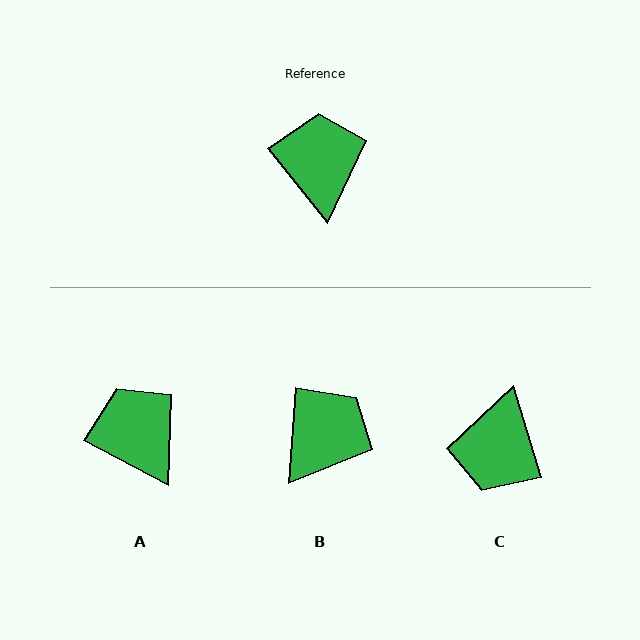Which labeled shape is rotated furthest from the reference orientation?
C, about 159 degrees away.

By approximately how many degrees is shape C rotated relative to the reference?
Approximately 159 degrees counter-clockwise.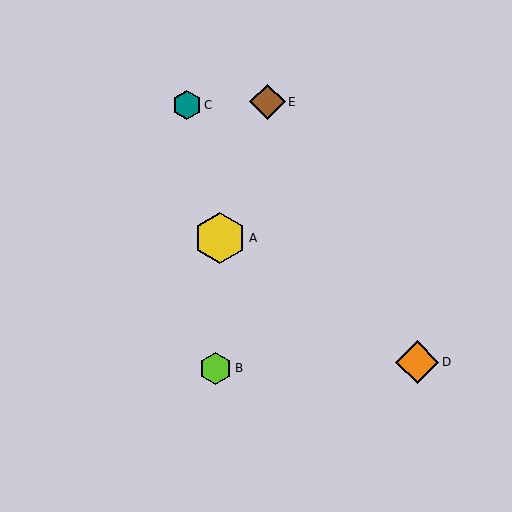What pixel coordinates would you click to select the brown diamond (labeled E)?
Click at (267, 102) to select the brown diamond E.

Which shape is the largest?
The yellow hexagon (labeled A) is the largest.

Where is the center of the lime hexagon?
The center of the lime hexagon is at (216, 368).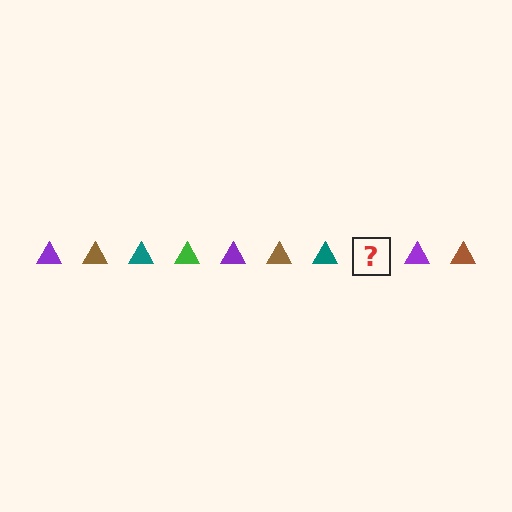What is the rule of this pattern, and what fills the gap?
The rule is that the pattern cycles through purple, brown, teal, green triangles. The gap should be filled with a green triangle.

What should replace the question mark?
The question mark should be replaced with a green triangle.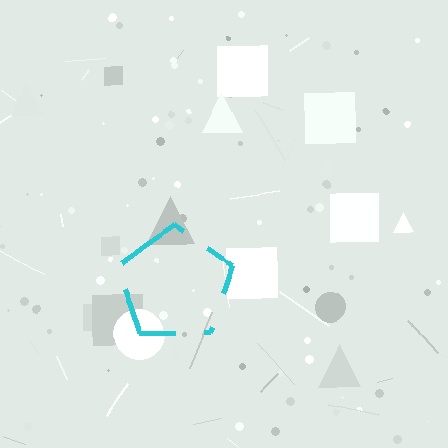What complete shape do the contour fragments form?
The contour fragments form a pentagon.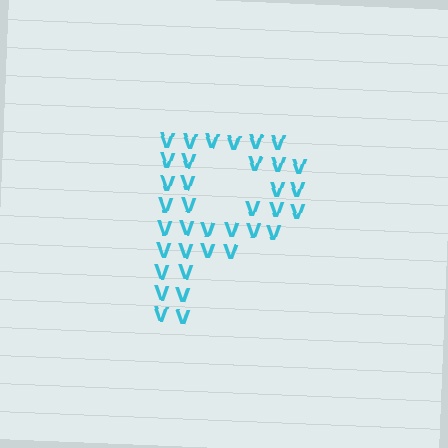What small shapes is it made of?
It is made of small letter V's.